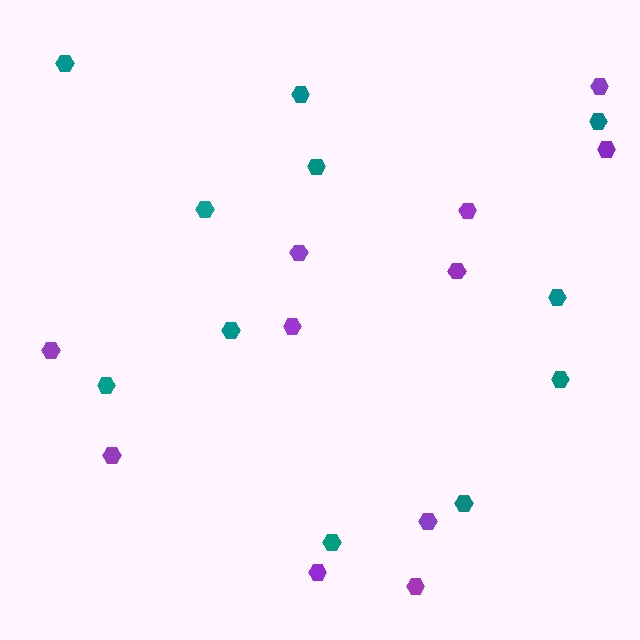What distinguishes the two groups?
There are 2 groups: one group of teal hexagons (11) and one group of purple hexagons (11).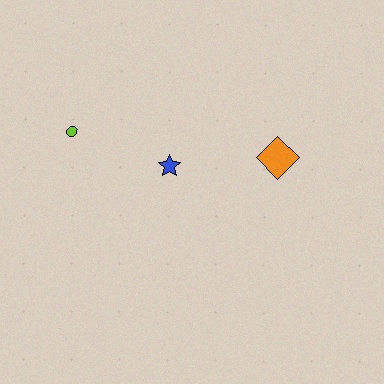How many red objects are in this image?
There are no red objects.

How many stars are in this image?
There is 1 star.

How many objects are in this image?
There are 3 objects.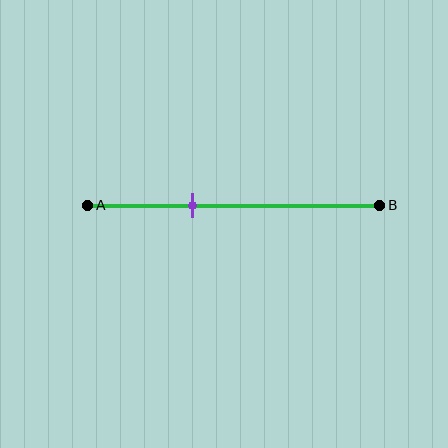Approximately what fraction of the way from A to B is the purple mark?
The purple mark is approximately 35% of the way from A to B.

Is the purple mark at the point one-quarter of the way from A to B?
No, the mark is at about 35% from A, not at the 25% one-quarter point.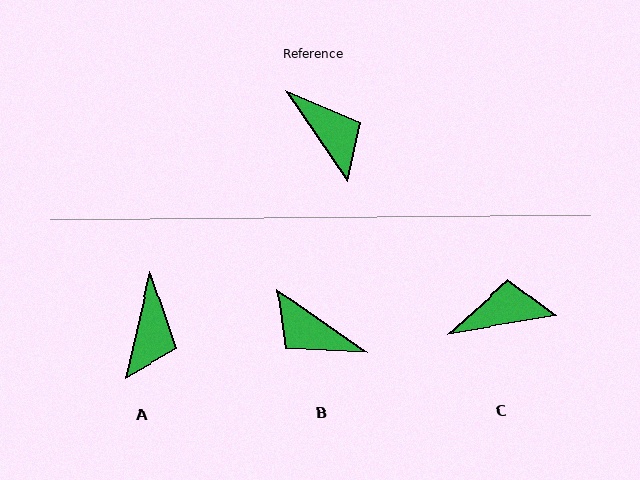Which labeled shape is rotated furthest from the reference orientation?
B, about 159 degrees away.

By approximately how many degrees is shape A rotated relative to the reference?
Approximately 48 degrees clockwise.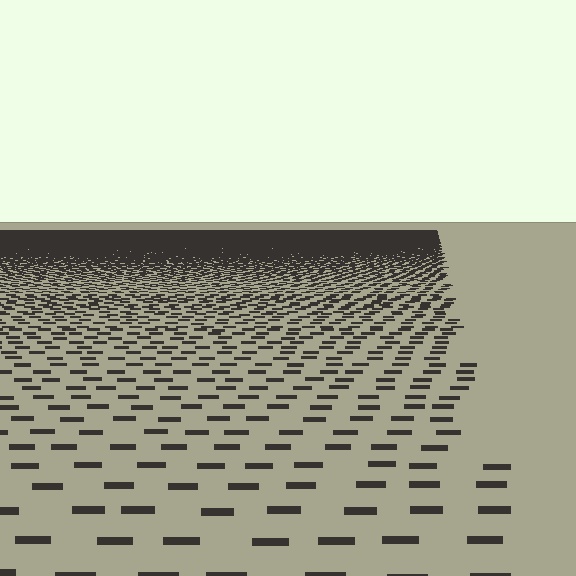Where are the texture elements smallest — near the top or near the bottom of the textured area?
Near the top.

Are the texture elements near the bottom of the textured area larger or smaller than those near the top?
Larger. Near the bottom, elements are closer to the viewer and appear at a bigger on-screen size.